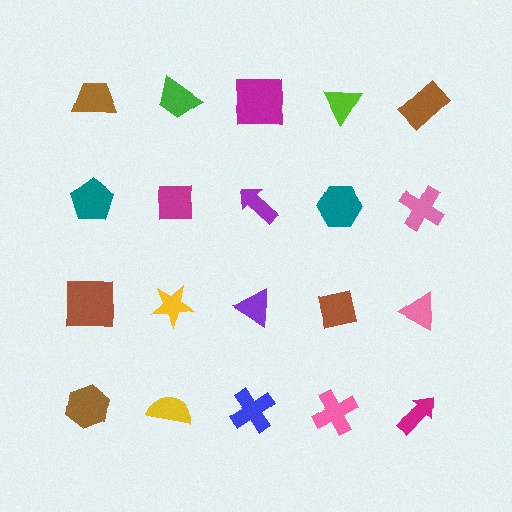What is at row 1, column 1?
A brown trapezoid.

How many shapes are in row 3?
5 shapes.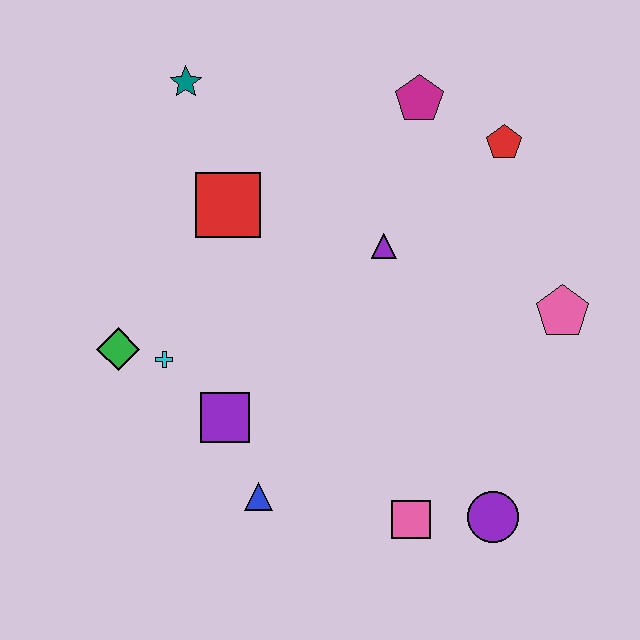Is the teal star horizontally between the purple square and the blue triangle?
No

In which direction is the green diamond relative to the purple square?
The green diamond is to the left of the purple square.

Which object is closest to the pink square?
The purple circle is closest to the pink square.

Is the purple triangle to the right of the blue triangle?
Yes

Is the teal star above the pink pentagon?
Yes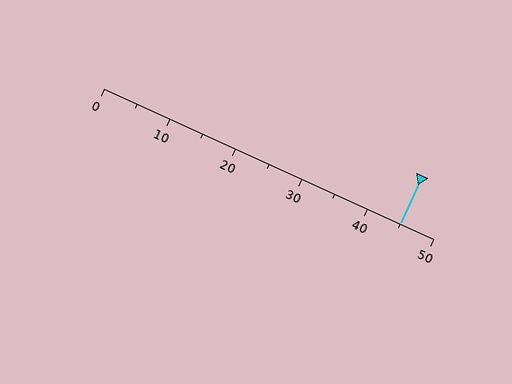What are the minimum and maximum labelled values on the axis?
The axis runs from 0 to 50.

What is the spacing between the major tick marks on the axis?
The major ticks are spaced 10 apart.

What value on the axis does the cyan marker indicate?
The marker indicates approximately 45.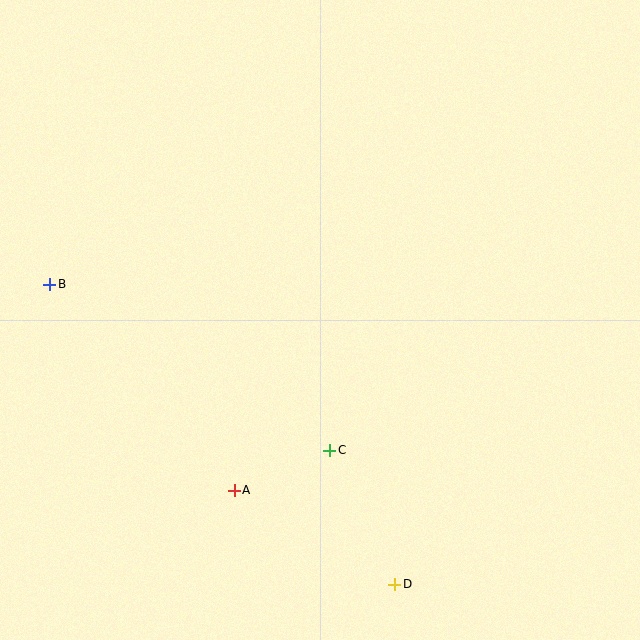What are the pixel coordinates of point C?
Point C is at (330, 450).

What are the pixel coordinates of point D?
Point D is at (395, 584).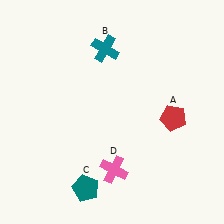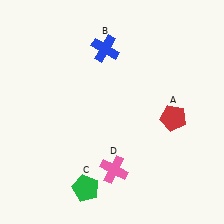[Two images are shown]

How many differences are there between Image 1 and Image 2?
There are 2 differences between the two images.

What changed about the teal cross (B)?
In Image 1, B is teal. In Image 2, it changed to blue.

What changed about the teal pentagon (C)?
In Image 1, C is teal. In Image 2, it changed to green.